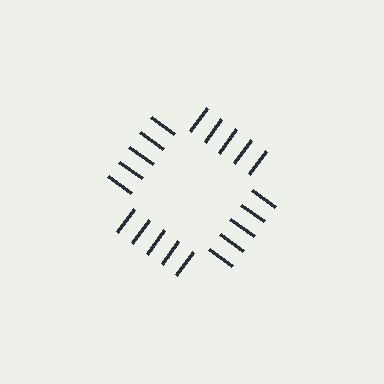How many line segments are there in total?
20 — 5 along each of the 4 edges.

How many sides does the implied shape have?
4 sides — the line-ends trace a square.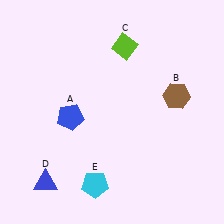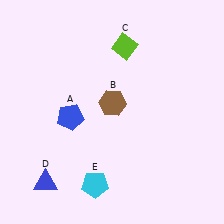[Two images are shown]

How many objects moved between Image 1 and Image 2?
1 object moved between the two images.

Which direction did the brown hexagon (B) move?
The brown hexagon (B) moved left.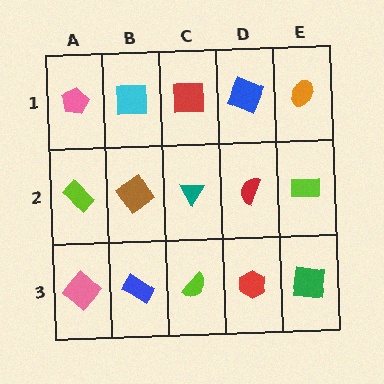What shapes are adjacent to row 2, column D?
A blue square (row 1, column D), a red hexagon (row 3, column D), a teal triangle (row 2, column C), a lime rectangle (row 2, column E).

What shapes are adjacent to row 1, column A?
A lime rectangle (row 2, column A), a cyan square (row 1, column B).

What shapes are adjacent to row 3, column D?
A red semicircle (row 2, column D), a lime semicircle (row 3, column C), a green square (row 3, column E).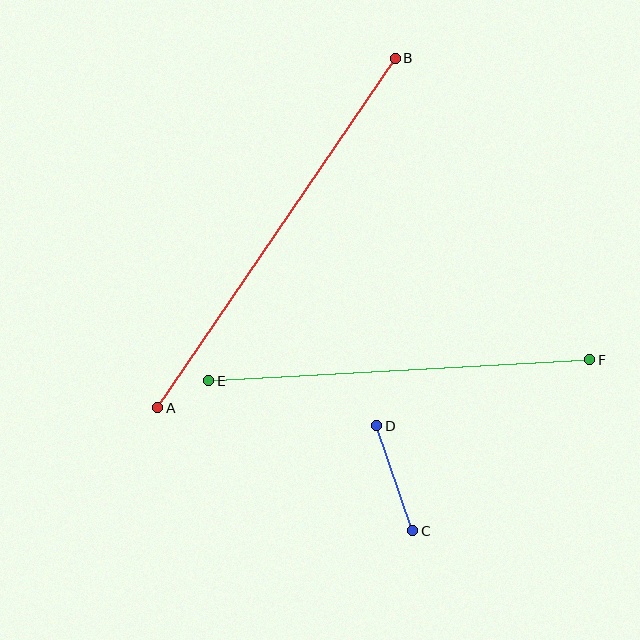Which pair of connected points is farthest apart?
Points A and B are farthest apart.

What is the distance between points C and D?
The distance is approximately 111 pixels.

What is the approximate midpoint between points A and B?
The midpoint is at approximately (276, 233) pixels.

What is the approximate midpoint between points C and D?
The midpoint is at approximately (395, 478) pixels.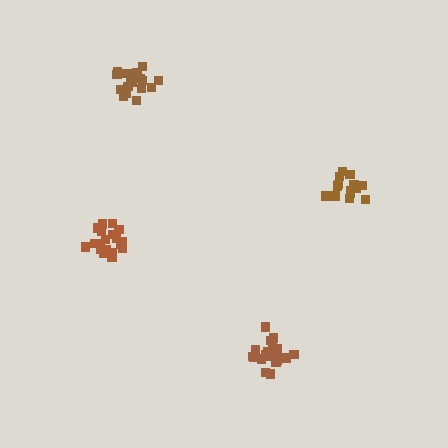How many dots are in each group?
Group 1: 16 dots, Group 2: 19 dots, Group 3: 20 dots, Group 4: 19 dots (74 total).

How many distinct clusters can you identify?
There are 4 distinct clusters.